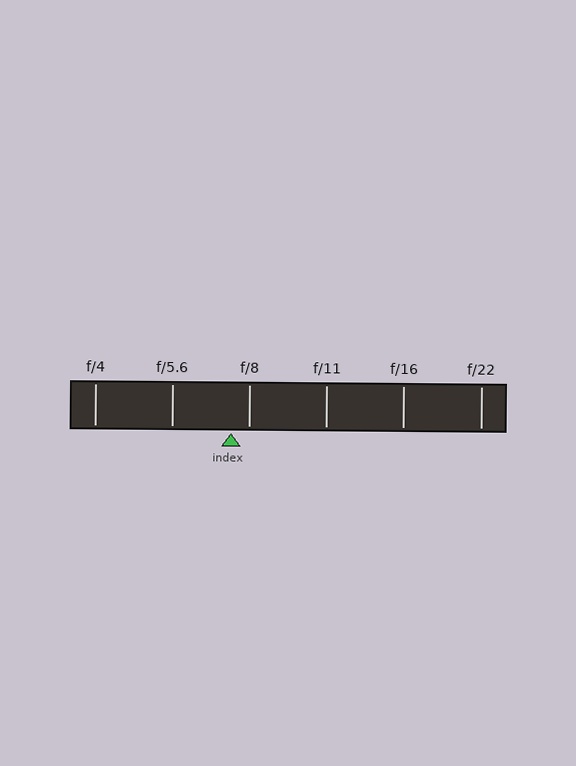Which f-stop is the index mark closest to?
The index mark is closest to f/8.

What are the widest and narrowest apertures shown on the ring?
The widest aperture shown is f/4 and the narrowest is f/22.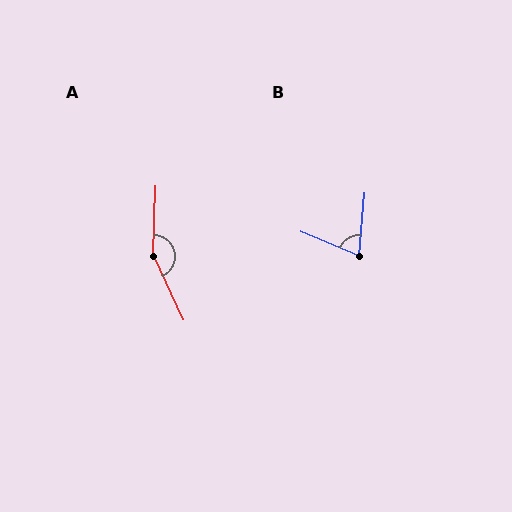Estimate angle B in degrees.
Approximately 72 degrees.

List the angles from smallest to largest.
B (72°), A (153°).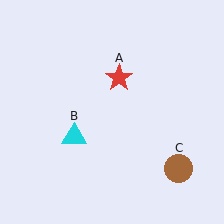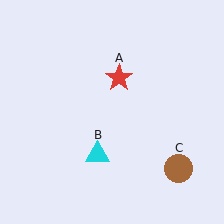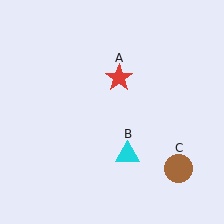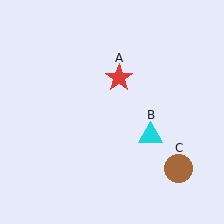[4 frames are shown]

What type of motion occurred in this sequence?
The cyan triangle (object B) rotated counterclockwise around the center of the scene.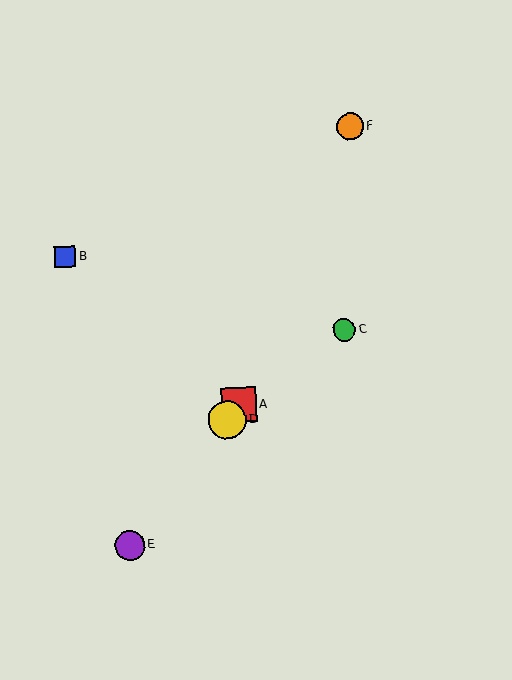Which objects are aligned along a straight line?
Objects A, D, E are aligned along a straight line.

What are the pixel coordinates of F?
Object F is at (350, 126).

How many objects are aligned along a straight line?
3 objects (A, D, E) are aligned along a straight line.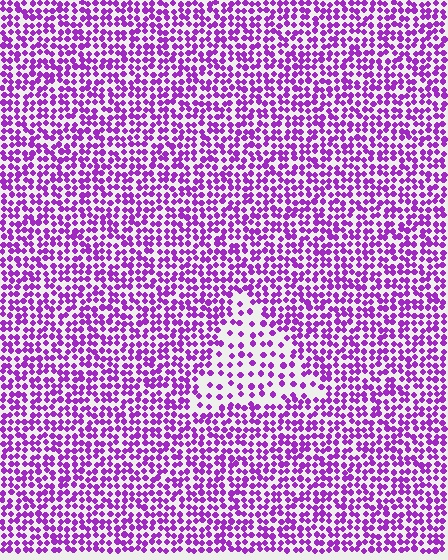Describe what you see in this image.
The image contains small purple elements arranged at two different densities. A triangle-shaped region is visible where the elements are less densely packed than the surrounding area.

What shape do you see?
I see a triangle.